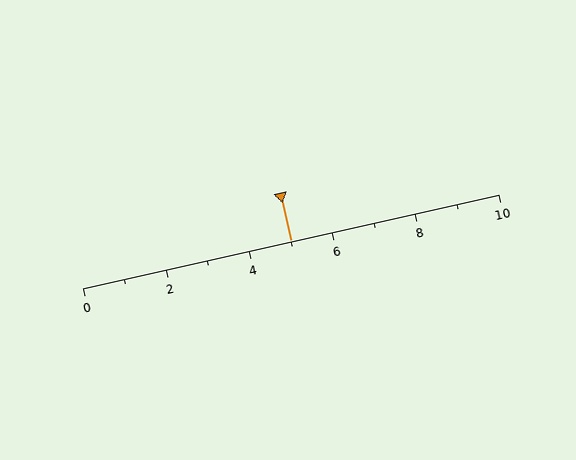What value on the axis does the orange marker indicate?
The marker indicates approximately 5.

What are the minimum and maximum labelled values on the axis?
The axis runs from 0 to 10.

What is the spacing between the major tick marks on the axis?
The major ticks are spaced 2 apart.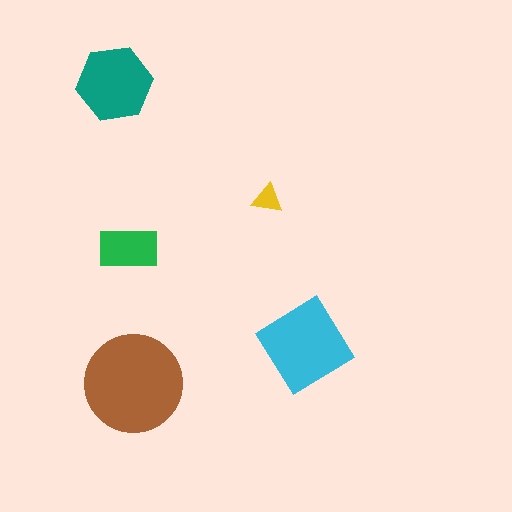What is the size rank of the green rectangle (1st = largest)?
4th.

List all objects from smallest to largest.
The yellow triangle, the green rectangle, the teal hexagon, the cyan diamond, the brown circle.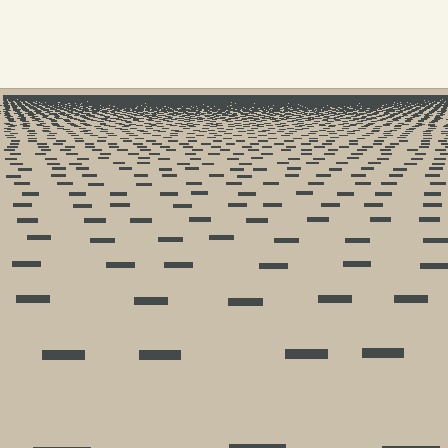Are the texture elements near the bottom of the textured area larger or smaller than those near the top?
Larger. Near the bottom, elements are closer to the viewer and appear at a bigger on-screen size.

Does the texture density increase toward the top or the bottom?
Density increases toward the top.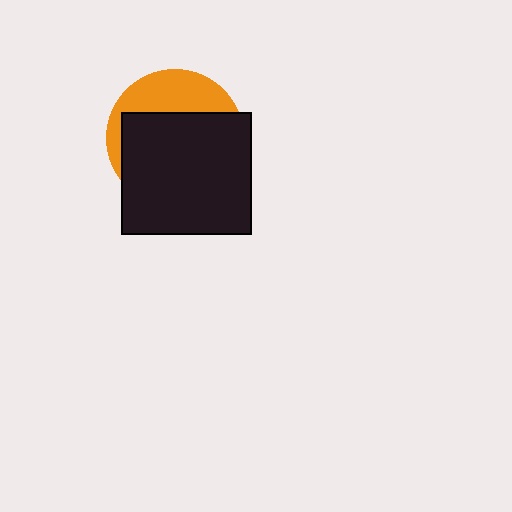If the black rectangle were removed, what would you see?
You would see the complete orange circle.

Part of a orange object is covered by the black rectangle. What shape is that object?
It is a circle.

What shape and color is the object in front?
The object in front is a black rectangle.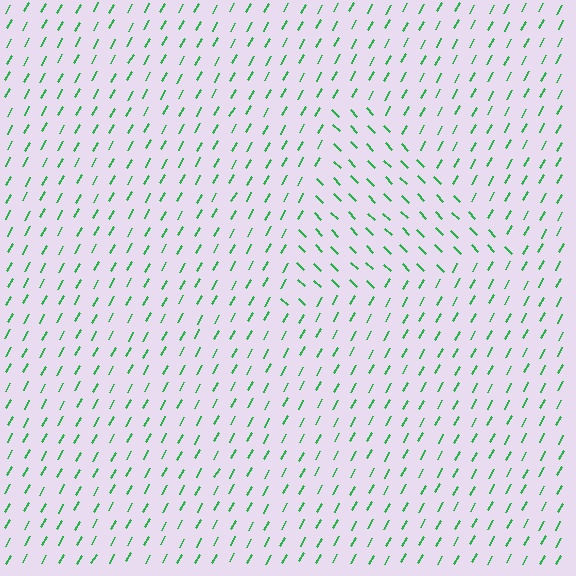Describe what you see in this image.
The image is filled with small green line segments. A triangle region in the image has lines oriented differently from the surrounding lines, creating a visible texture boundary.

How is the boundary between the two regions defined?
The boundary is defined purely by a change in line orientation (approximately 74 degrees difference). All lines are the same color and thickness.